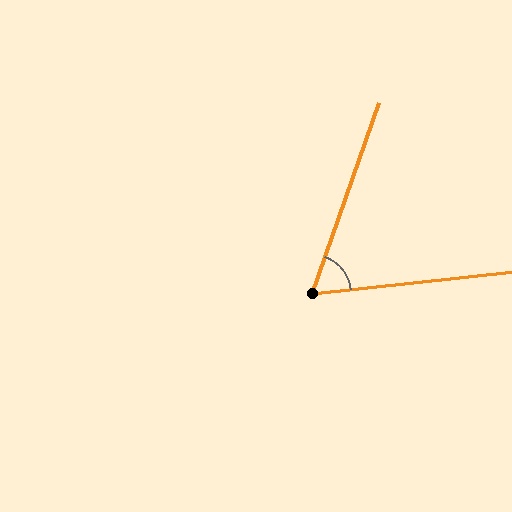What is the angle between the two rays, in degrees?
Approximately 64 degrees.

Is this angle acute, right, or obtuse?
It is acute.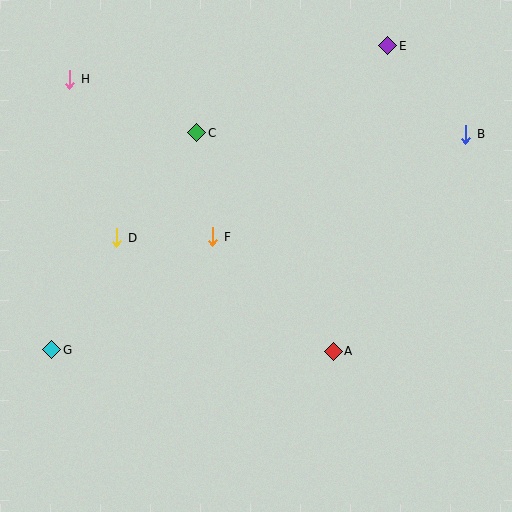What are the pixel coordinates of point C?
Point C is at (197, 133).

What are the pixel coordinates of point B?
Point B is at (466, 134).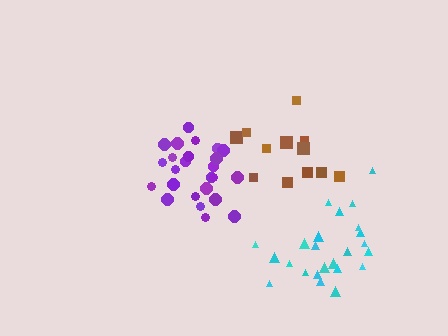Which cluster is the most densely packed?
Cyan.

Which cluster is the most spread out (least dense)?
Brown.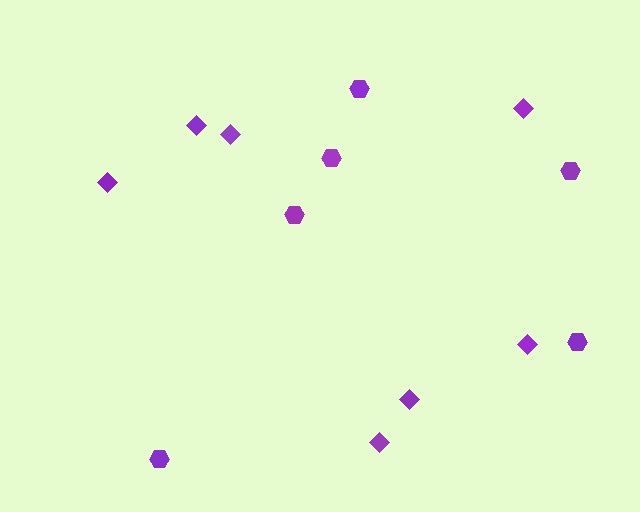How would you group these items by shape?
There are 2 groups: one group of diamonds (7) and one group of hexagons (6).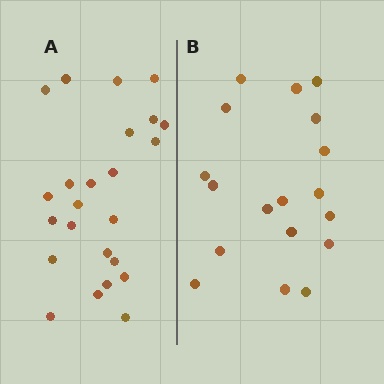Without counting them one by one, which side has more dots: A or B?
Region A (the left region) has more dots.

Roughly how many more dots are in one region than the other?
Region A has about 6 more dots than region B.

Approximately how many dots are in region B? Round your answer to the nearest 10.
About 20 dots. (The exact count is 18, which rounds to 20.)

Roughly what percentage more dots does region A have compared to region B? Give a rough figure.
About 35% more.